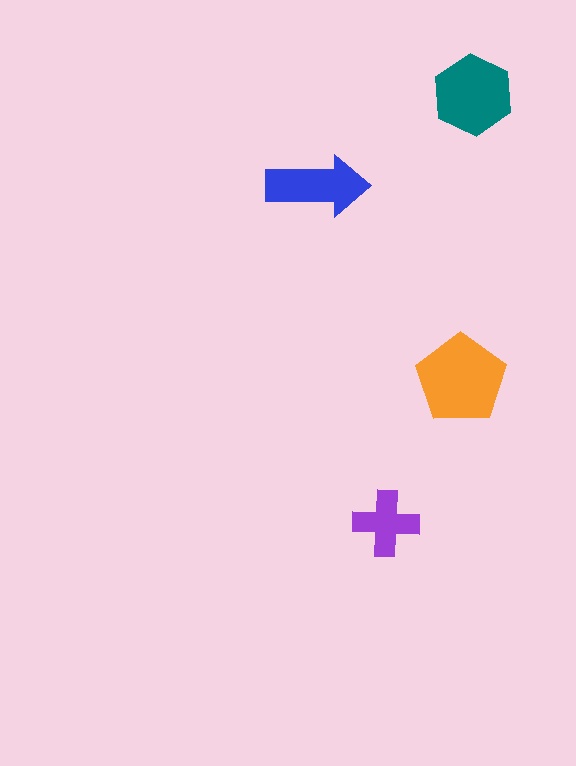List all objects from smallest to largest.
The purple cross, the blue arrow, the teal hexagon, the orange pentagon.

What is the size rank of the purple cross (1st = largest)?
4th.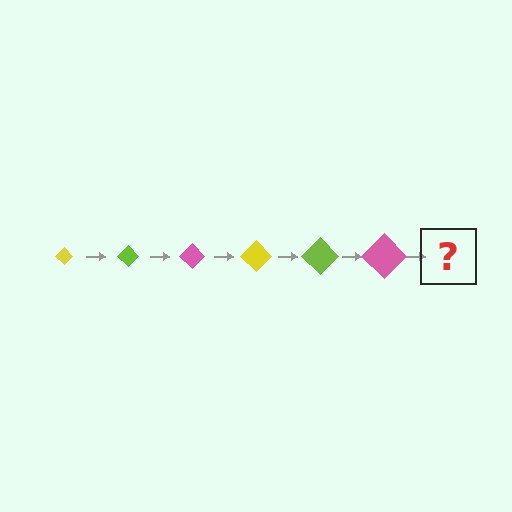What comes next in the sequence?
The next element should be a yellow diamond, larger than the previous one.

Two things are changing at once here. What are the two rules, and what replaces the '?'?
The two rules are that the diamond grows larger each step and the color cycles through yellow, lime, and pink. The '?' should be a yellow diamond, larger than the previous one.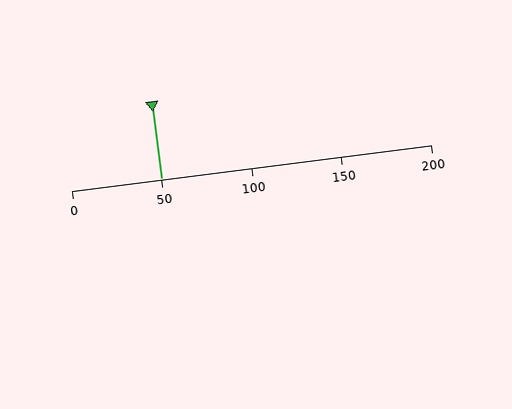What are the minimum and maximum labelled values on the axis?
The axis runs from 0 to 200.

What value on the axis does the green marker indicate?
The marker indicates approximately 50.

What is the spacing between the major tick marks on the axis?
The major ticks are spaced 50 apart.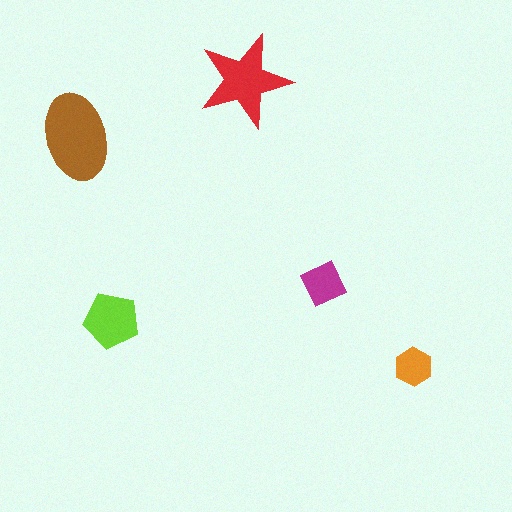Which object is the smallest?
The orange hexagon.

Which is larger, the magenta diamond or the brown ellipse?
The brown ellipse.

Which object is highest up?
The red star is topmost.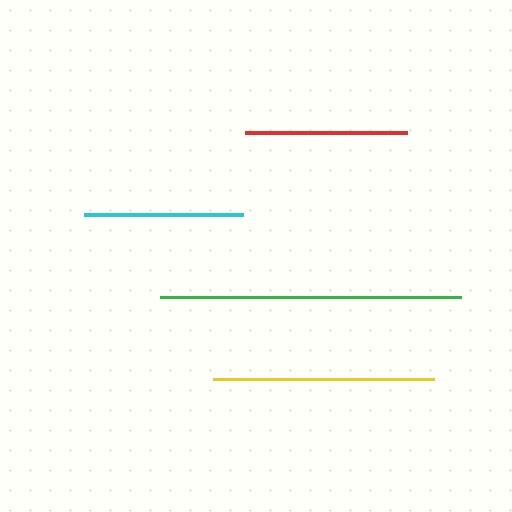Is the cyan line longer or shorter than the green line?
The green line is longer than the cyan line.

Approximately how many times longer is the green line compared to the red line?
The green line is approximately 1.9 times the length of the red line.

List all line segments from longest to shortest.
From longest to shortest: green, yellow, red, cyan.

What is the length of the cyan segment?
The cyan segment is approximately 159 pixels long.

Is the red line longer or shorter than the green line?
The green line is longer than the red line.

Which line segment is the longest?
The green line is the longest at approximately 301 pixels.